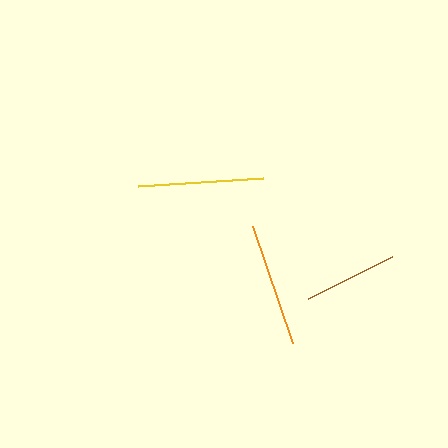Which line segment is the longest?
The yellow line is the longest at approximately 125 pixels.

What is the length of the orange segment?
The orange segment is approximately 124 pixels long.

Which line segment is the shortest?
The brown line is the shortest at approximately 94 pixels.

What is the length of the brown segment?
The brown segment is approximately 94 pixels long.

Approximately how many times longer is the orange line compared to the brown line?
The orange line is approximately 1.3 times the length of the brown line.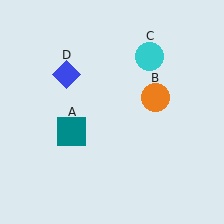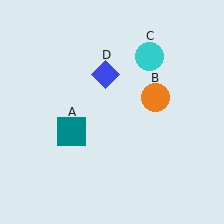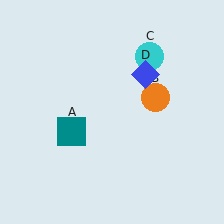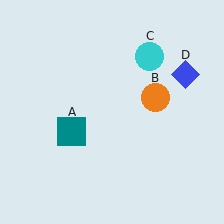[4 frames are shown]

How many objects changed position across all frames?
1 object changed position: blue diamond (object D).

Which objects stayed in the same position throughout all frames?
Teal square (object A) and orange circle (object B) and cyan circle (object C) remained stationary.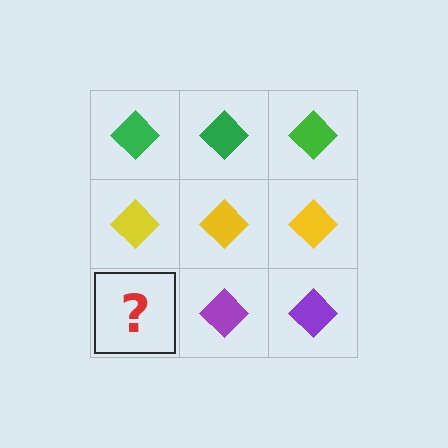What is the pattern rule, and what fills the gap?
The rule is that each row has a consistent color. The gap should be filled with a purple diamond.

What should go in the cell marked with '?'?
The missing cell should contain a purple diamond.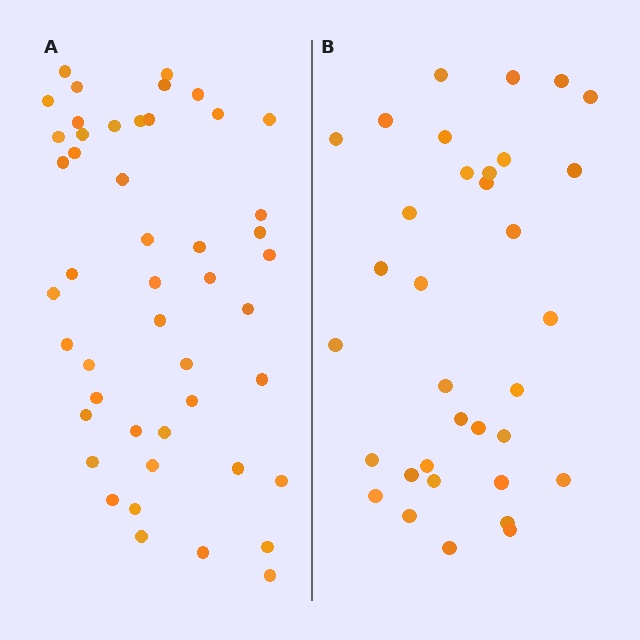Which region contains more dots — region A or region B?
Region A (the left region) has more dots.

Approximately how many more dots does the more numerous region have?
Region A has approximately 15 more dots than region B.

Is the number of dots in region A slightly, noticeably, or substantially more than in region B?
Region A has noticeably more, but not dramatically so. The ratio is roughly 1.4 to 1.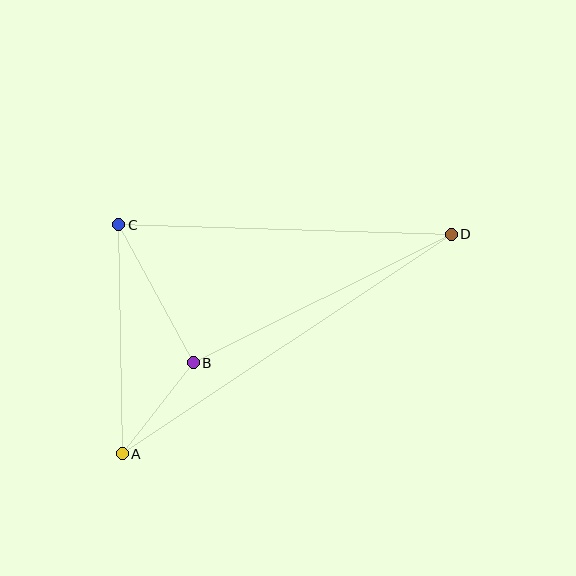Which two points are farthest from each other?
Points A and D are farthest from each other.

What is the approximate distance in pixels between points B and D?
The distance between B and D is approximately 288 pixels.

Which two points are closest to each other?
Points A and B are closest to each other.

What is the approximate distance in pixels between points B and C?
The distance between B and C is approximately 157 pixels.